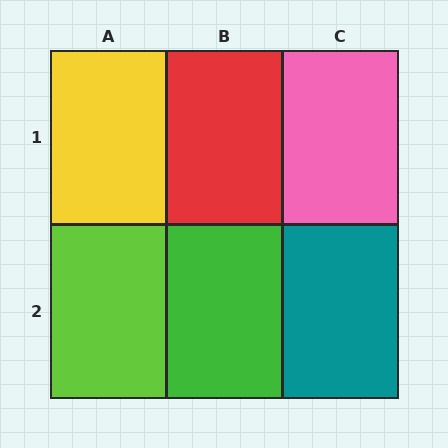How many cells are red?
1 cell is red.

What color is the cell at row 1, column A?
Yellow.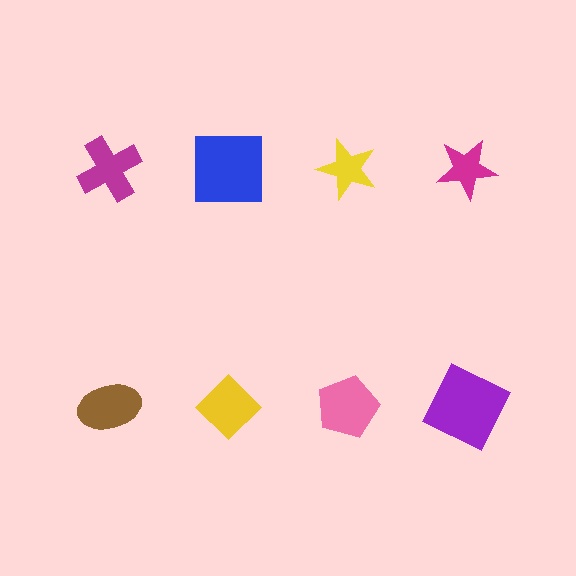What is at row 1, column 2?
A blue square.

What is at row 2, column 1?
A brown ellipse.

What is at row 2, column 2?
A yellow diamond.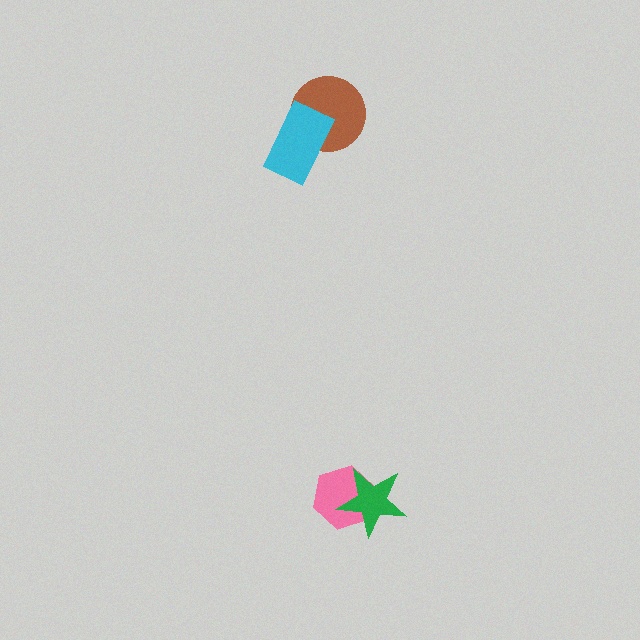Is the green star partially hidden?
No, no other shape covers it.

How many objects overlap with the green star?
1 object overlaps with the green star.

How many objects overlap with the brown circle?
1 object overlaps with the brown circle.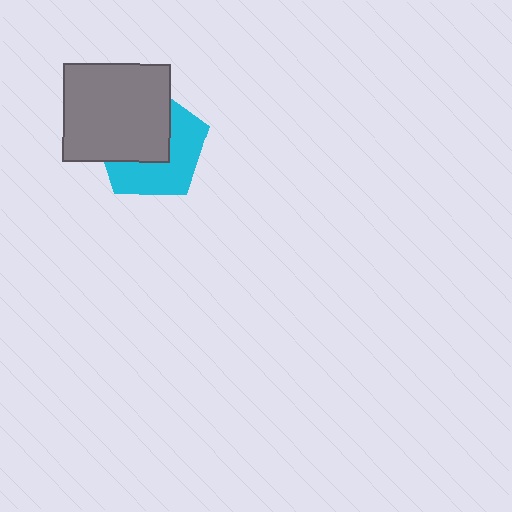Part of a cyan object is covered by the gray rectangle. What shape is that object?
It is a pentagon.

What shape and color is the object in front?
The object in front is a gray rectangle.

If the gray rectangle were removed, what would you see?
You would see the complete cyan pentagon.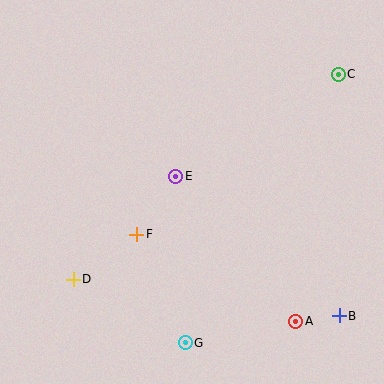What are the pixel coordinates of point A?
Point A is at (296, 321).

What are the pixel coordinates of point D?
Point D is at (73, 279).